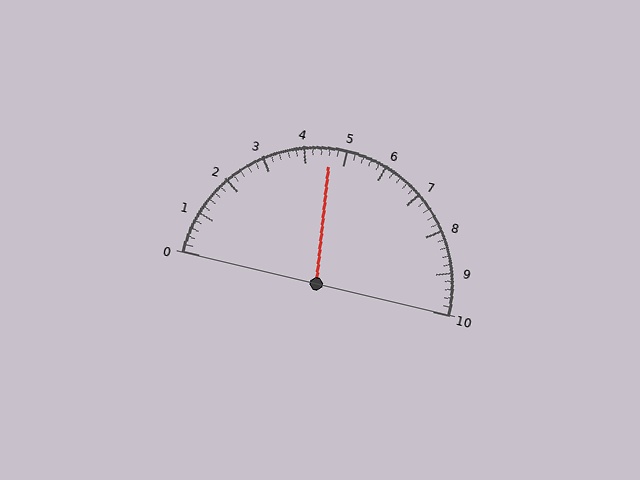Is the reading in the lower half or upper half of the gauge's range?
The reading is in the lower half of the range (0 to 10).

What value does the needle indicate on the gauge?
The needle indicates approximately 4.6.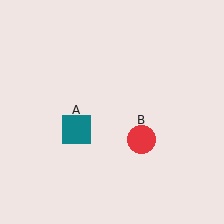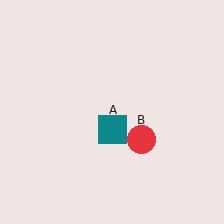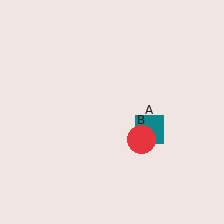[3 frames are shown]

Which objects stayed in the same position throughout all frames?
Red circle (object B) remained stationary.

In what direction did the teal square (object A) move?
The teal square (object A) moved right.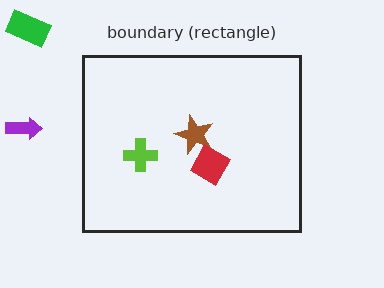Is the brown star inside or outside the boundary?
Inside.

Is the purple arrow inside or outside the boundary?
Outside.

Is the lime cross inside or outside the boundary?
Inside.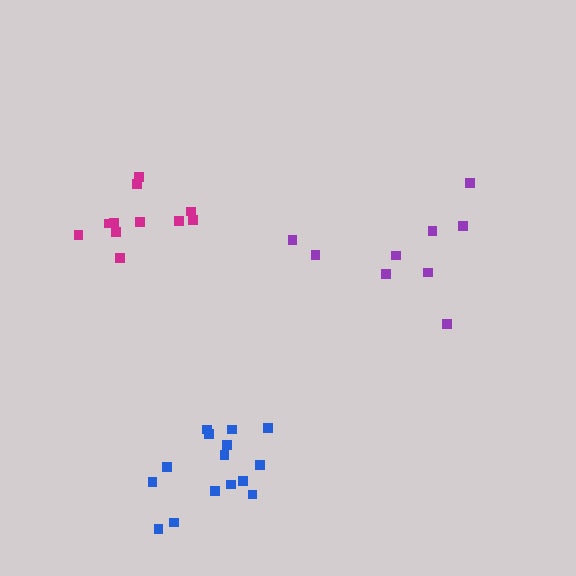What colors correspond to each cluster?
The clusters are colored: blue, magenta, purple.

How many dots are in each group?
Group 1: 15 dots, Group 2: 11 dots, Group 3: 9 dots (35 total).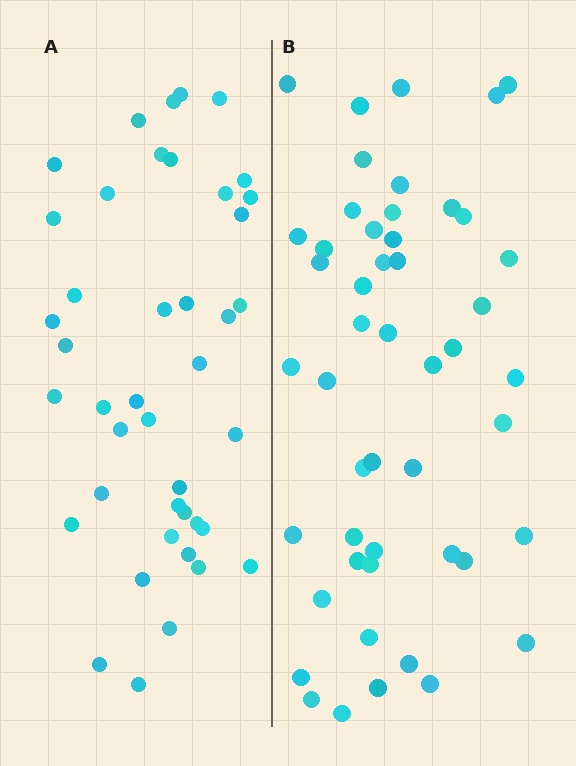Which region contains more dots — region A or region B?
Region B (the right region) has more dots.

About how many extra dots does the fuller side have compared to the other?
Region B has roughly 8 or so more dots than region A.